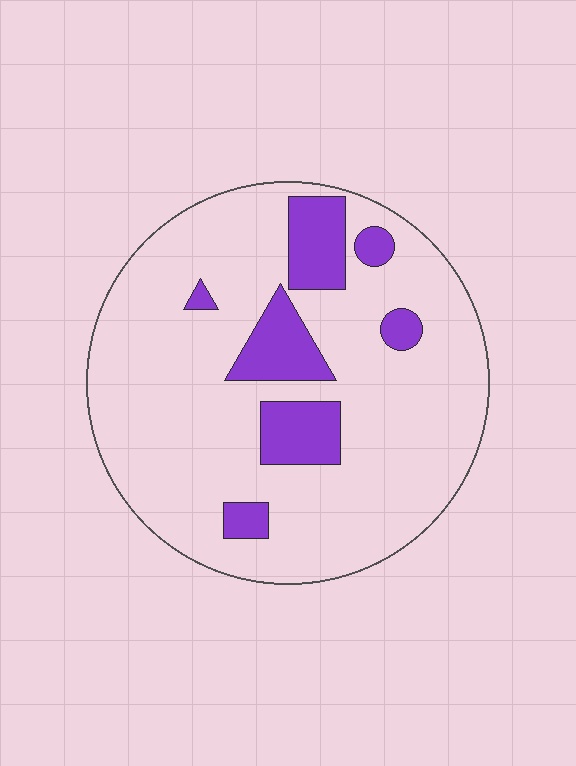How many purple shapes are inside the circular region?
7.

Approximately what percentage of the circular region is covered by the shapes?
Approximately 15%.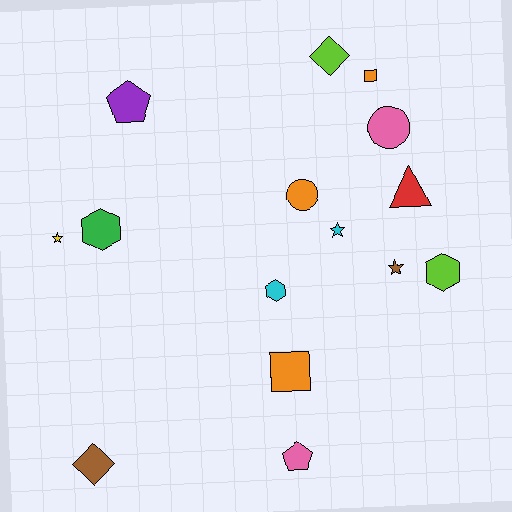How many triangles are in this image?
There is 1 triangle.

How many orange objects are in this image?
There are 3 orange objects.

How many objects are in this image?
There are 15 objects.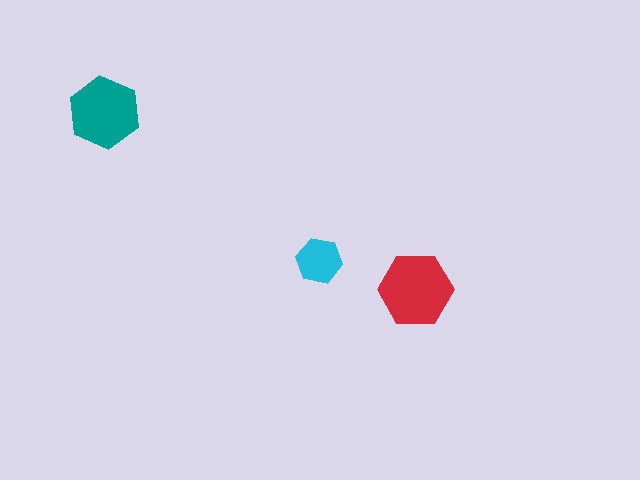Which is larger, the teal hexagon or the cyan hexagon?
The teal one.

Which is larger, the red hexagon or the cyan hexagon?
The red one.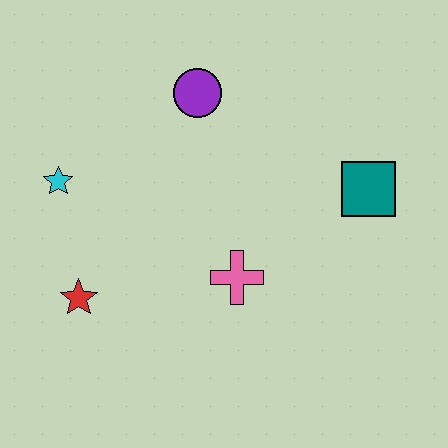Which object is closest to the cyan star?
The red star is closest to the cyan star.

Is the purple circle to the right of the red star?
Yes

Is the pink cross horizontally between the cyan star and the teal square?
Yes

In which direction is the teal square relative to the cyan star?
The teal square is to the right of the cyan star.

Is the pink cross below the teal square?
Yes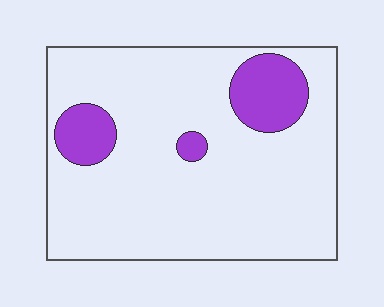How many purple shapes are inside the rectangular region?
3.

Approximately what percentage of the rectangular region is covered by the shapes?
Approximately 15%.